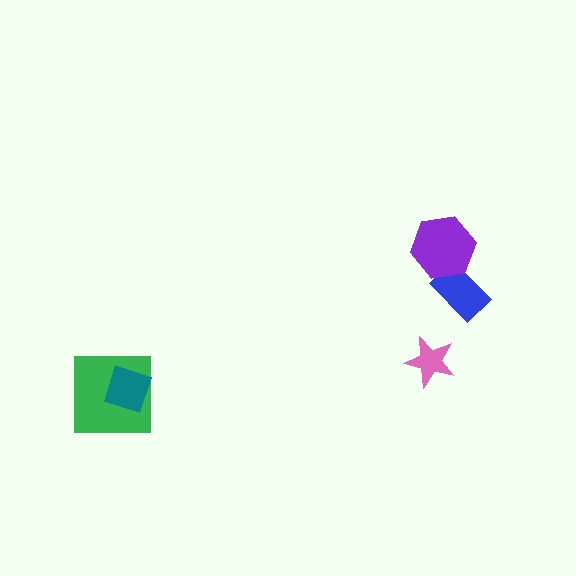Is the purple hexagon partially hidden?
No, no other shape covers it.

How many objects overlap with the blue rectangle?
1 object overlaps with the blue rectangle.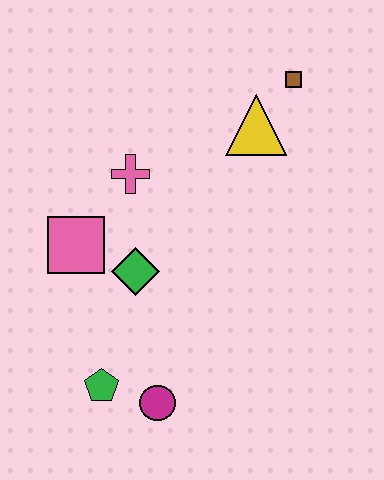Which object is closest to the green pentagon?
The magenta circle is closest to the green pentagon.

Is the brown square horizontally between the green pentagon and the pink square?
No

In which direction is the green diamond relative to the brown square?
The green diamond is below the brown square.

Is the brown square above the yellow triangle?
Yes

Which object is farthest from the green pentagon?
The brown square is farthest from the green pentagon.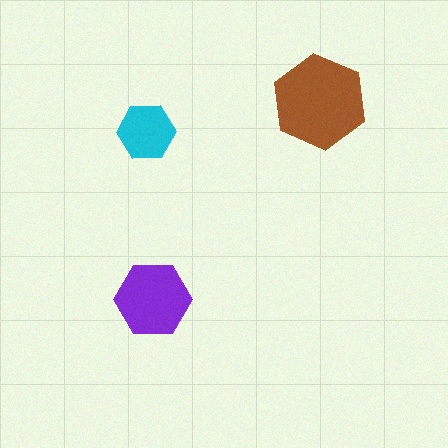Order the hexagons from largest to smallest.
the brown one, the purple one, the cyan one.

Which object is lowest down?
The purple hexagon is bottommost.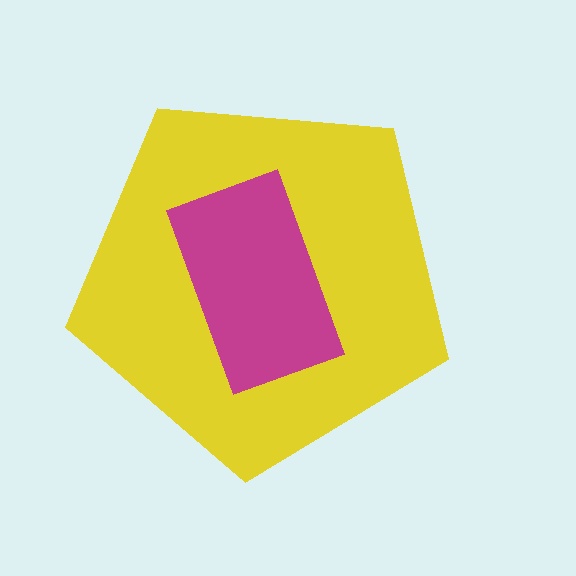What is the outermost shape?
The yellow pentagon.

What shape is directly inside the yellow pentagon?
The magenta rectangle.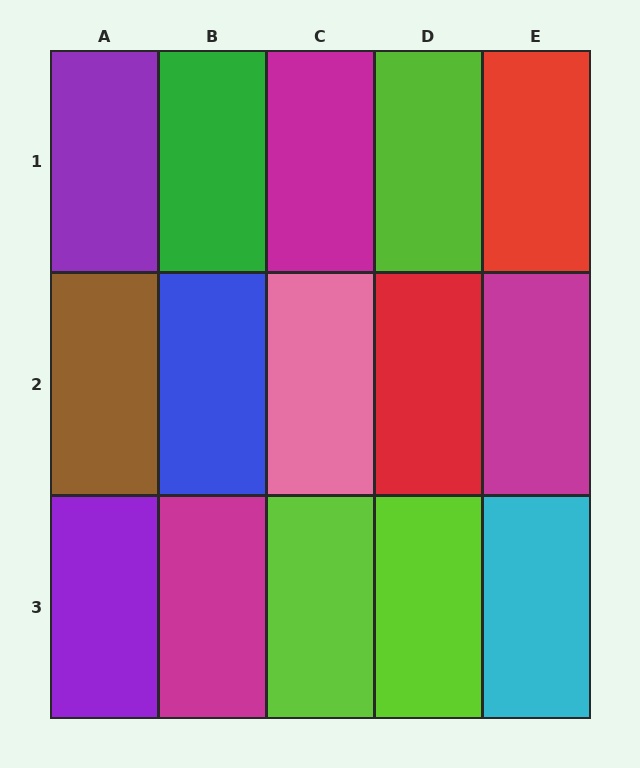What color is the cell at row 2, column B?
Blue.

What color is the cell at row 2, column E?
Magenta.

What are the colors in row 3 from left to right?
Purple, magenta, lime, lime, cyan.